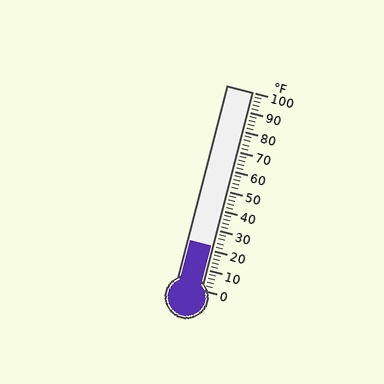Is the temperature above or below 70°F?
The temperature is below 70°F.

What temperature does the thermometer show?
The thermometer shows approximately 22°F.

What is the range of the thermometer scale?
The thermometer scale ranges from 0°F to 100°F.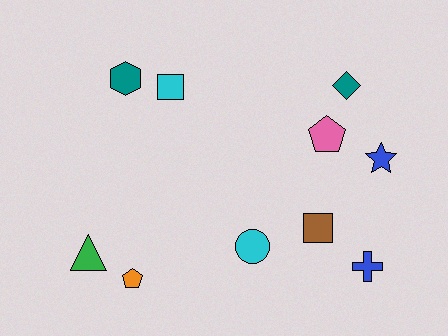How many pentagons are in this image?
There are 2 pentagons.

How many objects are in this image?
There are 10 objects.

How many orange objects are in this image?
There is 1 orange object.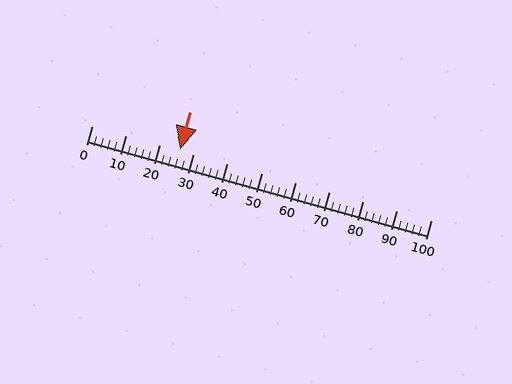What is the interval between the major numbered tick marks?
The major tick marks are spaced 10 units apart.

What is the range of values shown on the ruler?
The ruler shows values from 0 to 100.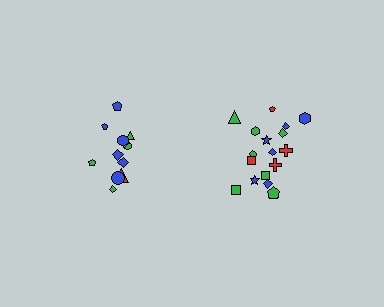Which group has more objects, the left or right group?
The right group.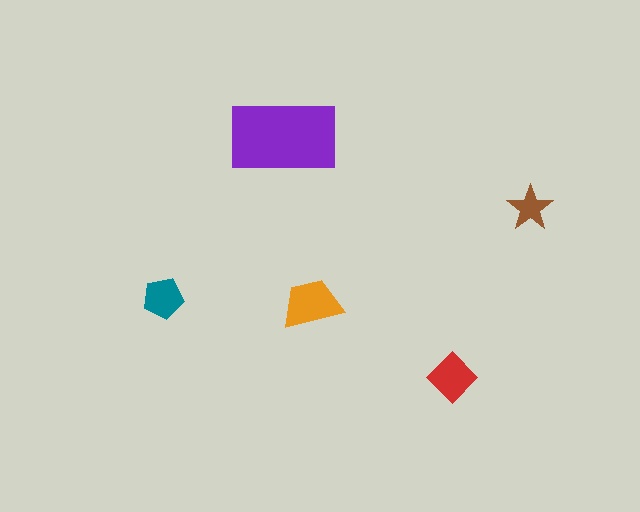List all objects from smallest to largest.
The brown star, the teal pentagon, the red diamond, the orange trapezoid, the purple rectangle.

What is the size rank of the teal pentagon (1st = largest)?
4th.